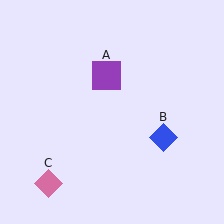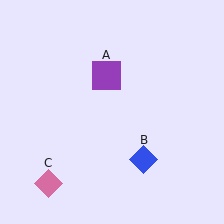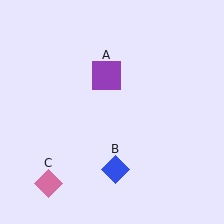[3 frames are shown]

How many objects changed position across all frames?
1 object changed position: blue diamond (object B).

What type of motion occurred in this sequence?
The blue diamond (object B) rotated clockwise around the center of the scene.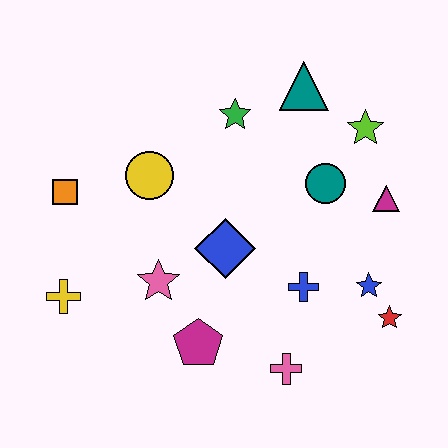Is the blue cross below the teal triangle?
Yes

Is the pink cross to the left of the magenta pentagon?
No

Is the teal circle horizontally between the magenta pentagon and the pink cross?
No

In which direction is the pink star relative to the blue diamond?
The pink star is to the left of the blue diamond.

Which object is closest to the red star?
The blue star is closest to the red star.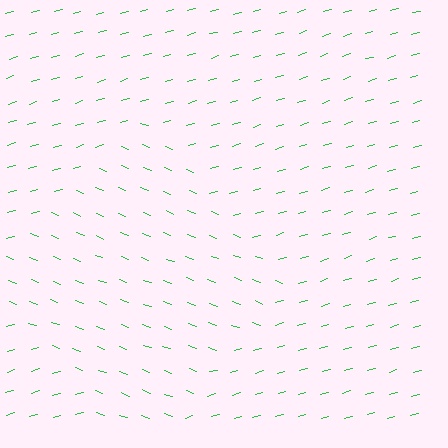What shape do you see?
I see a diamond.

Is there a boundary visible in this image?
Yes, there is a texture boundary formed by a change in line orientation.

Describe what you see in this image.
The image is filled with small green line segments. A diamond region in the image has lines oriented differently from the surrounding lines, creating a visible texture boundary.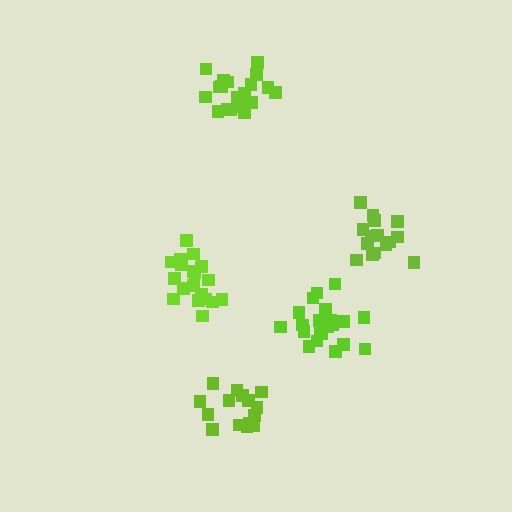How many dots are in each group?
Group 1: 15 dots, Group 2: 21 dots, Group 3: 15 dots, Group 4: 21 dots, Group 5: 20 dots (92 total).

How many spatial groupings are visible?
There are 5 spatial groupings.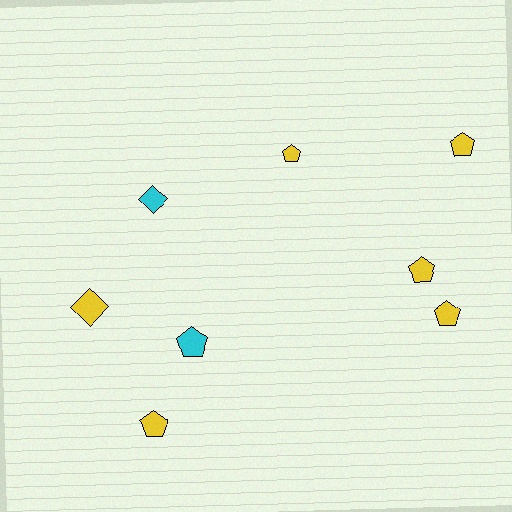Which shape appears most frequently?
Pentagon, with 6 objects.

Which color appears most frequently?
Yellow, with 6 objects.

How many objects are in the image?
There are 8 objects.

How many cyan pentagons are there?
There is 1 cyan pentagon.